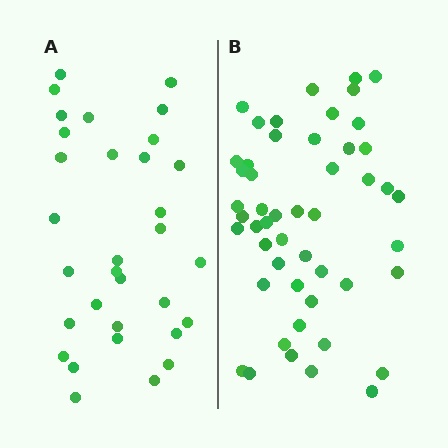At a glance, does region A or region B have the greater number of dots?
Region B (the right region) has more dots.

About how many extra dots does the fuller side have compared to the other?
Region B has approximately 20 more dots than region A.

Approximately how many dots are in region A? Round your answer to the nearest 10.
About 30 dots. (The exact count is 32, which rounds to 30.)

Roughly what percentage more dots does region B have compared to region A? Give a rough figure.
About 55% more.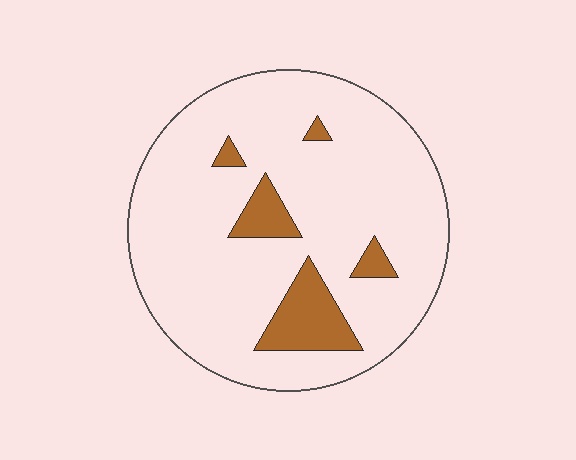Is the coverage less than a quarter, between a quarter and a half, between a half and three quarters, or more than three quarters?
Less than a quarter.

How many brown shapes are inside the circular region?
5.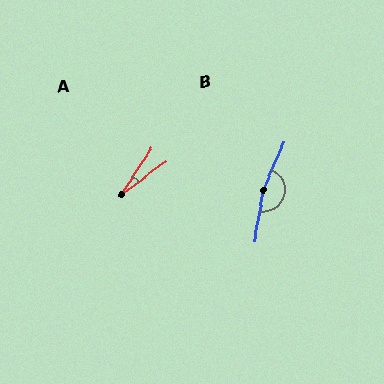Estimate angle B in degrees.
Approximately 166 degrees.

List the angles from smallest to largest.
A (20°), B (166°).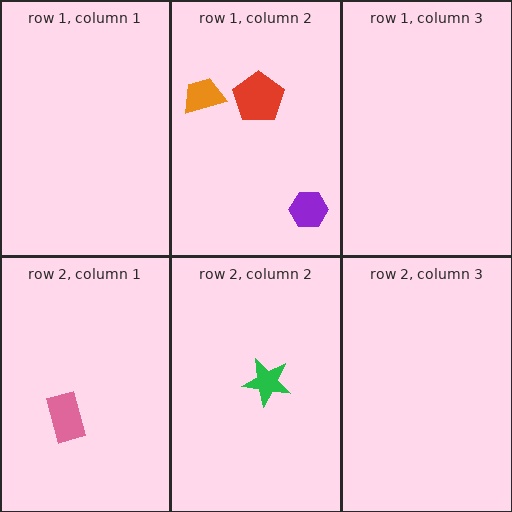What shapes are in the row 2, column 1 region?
The pink rectangle.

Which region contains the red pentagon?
The row 1, column 2 region.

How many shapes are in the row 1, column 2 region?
3.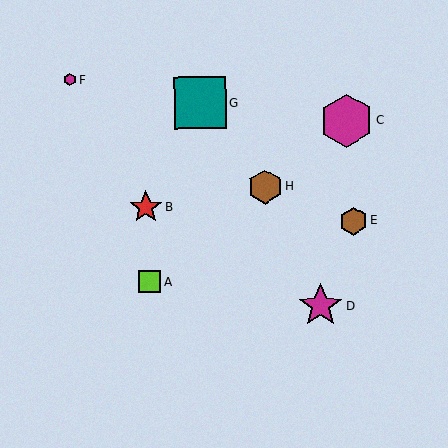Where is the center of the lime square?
The center of the lime square is at (149, 281).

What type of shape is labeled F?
Shape F is a magenta hexagon.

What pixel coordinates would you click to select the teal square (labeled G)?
Click at (200, 103) to select the teal square G.